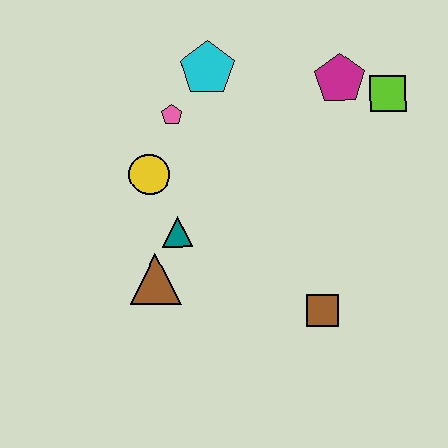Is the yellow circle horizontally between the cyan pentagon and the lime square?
No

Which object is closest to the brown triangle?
The teal triangle is closest to the brown triangle.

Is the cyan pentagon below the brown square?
No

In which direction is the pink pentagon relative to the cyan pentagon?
The pink pentagon is below the cyan pentagon.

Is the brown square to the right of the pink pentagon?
Yes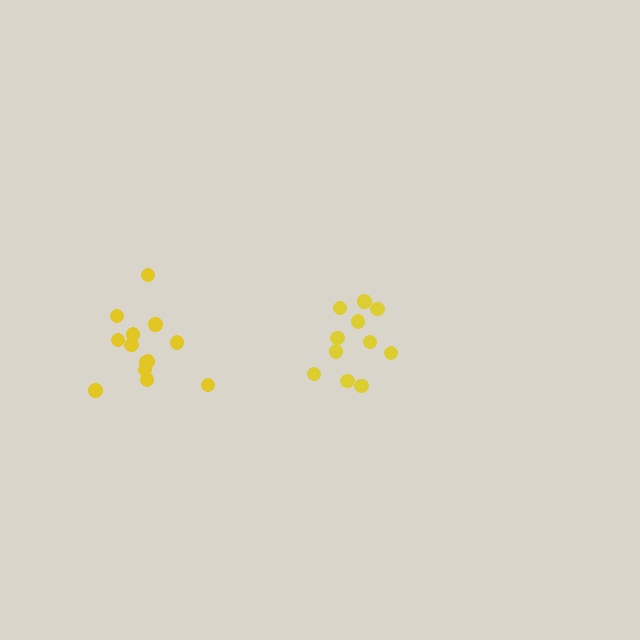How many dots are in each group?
Group 1: 11 dots, Group 2: 13 dots (24 total).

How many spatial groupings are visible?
There are 2 spatial groupings.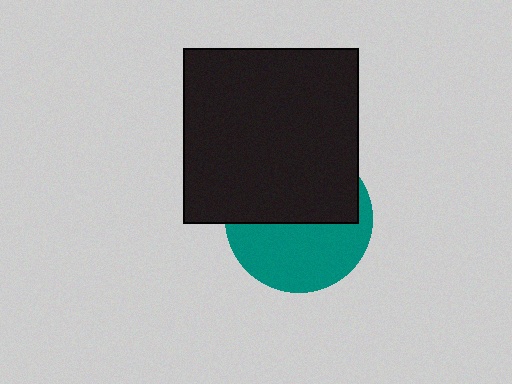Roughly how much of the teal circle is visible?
About half of it is visible (roughly 49%).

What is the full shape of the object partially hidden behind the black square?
The partially hidden object is a teal circle.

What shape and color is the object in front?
The object in front is a black square.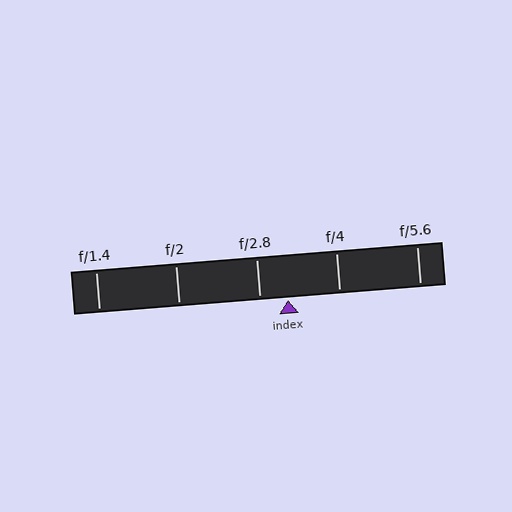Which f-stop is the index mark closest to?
The index mark is closest to f/2.8.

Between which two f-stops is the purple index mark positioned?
The index mark is between f/2.8 and f/4.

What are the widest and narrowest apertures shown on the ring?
The widest aperture shown is f/1.4 and the narrowest is f/5.6.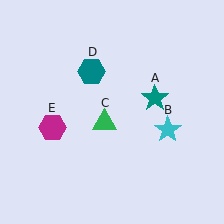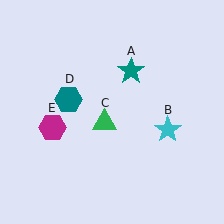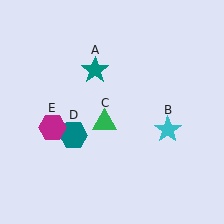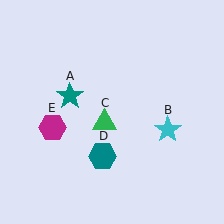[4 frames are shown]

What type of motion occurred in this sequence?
The teal star (object A), teal hexagon (object D) rotated counterclockwise around the center of the scene.